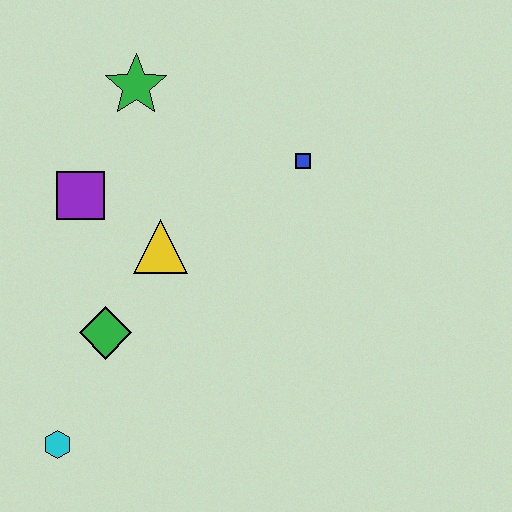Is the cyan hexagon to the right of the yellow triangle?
No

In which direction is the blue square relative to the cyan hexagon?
The blue square is above the cyan hexagon.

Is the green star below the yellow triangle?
No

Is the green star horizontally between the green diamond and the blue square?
Yes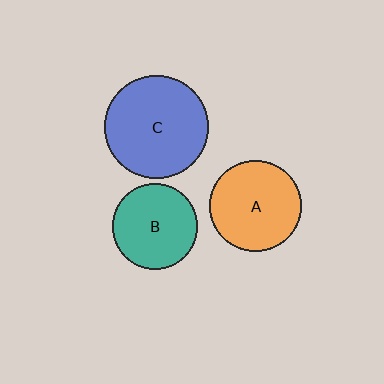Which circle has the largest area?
Circle C (blue).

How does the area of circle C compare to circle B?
Approximately 1.5 times.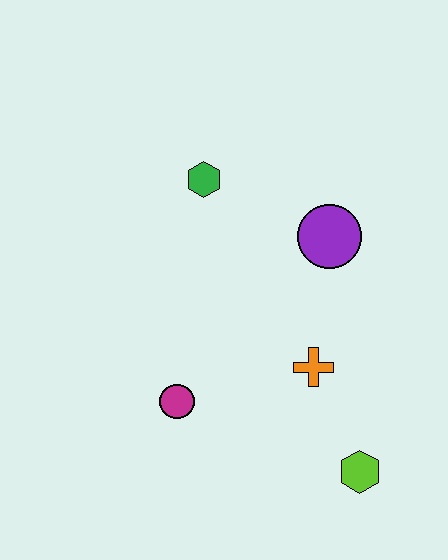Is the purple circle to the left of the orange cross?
No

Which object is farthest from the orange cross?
The green hexagon is farthest from the orange cross.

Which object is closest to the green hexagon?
The purple circle is closest to the green hexagon.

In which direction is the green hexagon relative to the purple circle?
The green hexagon is to the left of the purple circle.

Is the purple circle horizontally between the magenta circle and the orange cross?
No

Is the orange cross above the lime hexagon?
Yes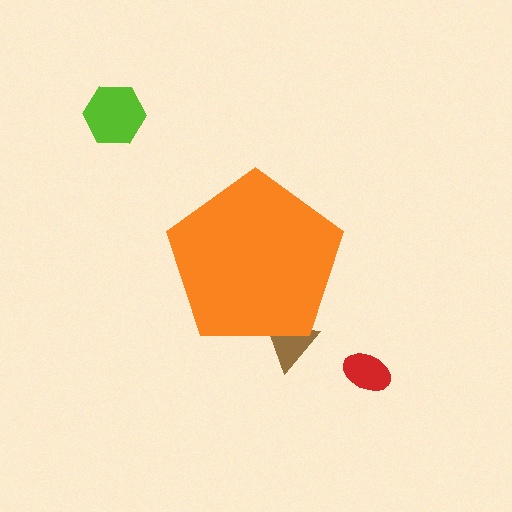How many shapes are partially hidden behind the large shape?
1 shape is partially hidden.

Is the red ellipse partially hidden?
No, the red ellipse is fully visible.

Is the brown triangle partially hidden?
Yes, the brown triangle is partially hidden behind the orange pentagon.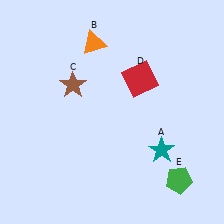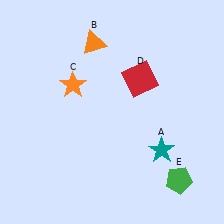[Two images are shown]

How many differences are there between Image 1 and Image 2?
There is 1 difference between the two images.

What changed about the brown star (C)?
In Image 1, C is brown. In Image 2, it changed to orange.